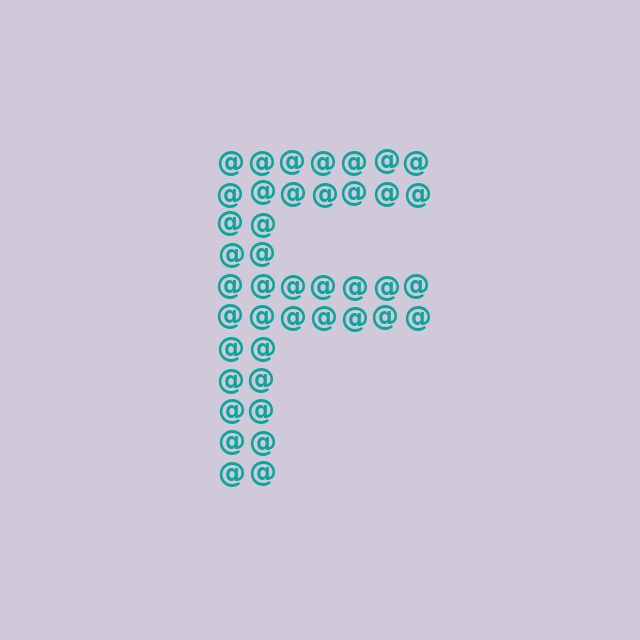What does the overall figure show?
The overall figure shows the letter F.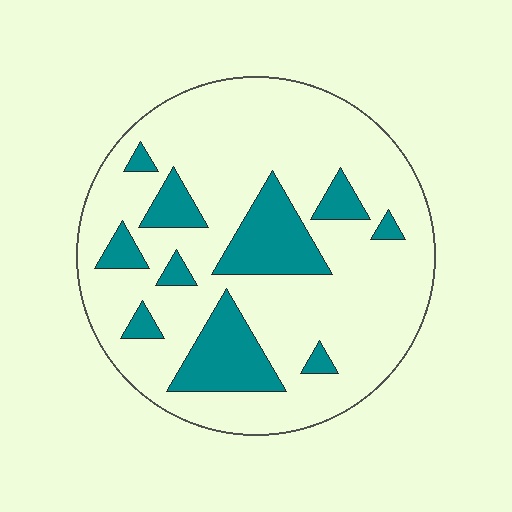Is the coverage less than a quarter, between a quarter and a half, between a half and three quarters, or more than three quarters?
Less than a quarter.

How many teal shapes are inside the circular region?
10.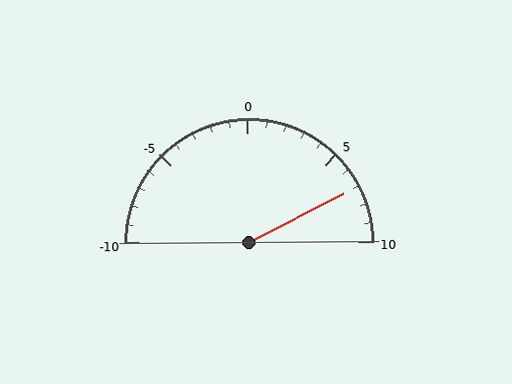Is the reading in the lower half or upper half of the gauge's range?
The reading is in the upper half of the range (-10 to 10).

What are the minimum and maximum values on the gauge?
The gauge ranges from -10 to 10.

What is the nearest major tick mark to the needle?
The nearest major tick mark is 5.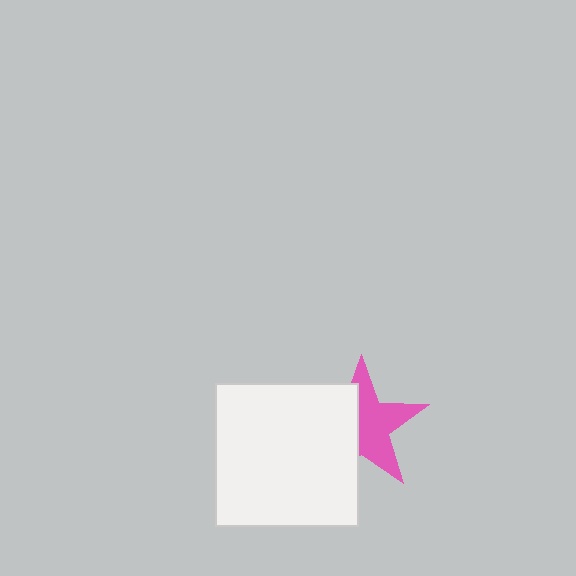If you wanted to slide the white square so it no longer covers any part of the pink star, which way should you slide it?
Slide it left — that is the most direct way to separate the two shapes.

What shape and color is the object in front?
The object in front is a white square.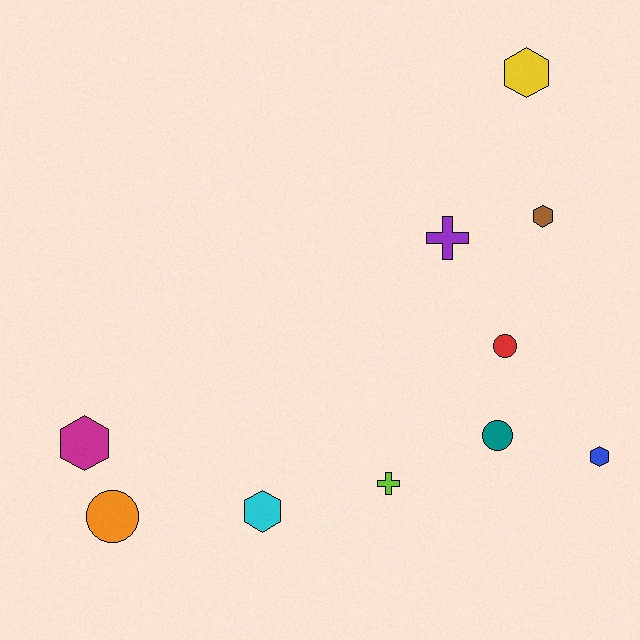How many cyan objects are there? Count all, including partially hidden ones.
There is 1 cyan object.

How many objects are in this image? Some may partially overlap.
There are 10 objects.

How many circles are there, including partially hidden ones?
There are 3 circles.